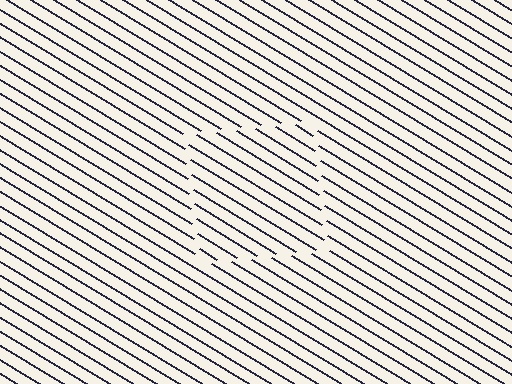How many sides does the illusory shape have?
4 sides — the line-ends trace a square.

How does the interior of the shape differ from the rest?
The interior of the shape contains the same grating, shifted by half a period — the contour is defined by the phase discontinuity where line-ends from the inner and outer gratings abut.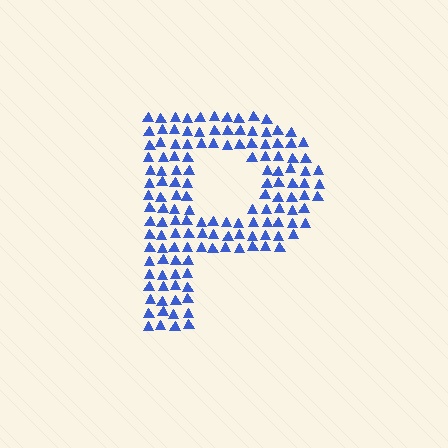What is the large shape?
The large shape is the letter P.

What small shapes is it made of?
It is made of small triangles.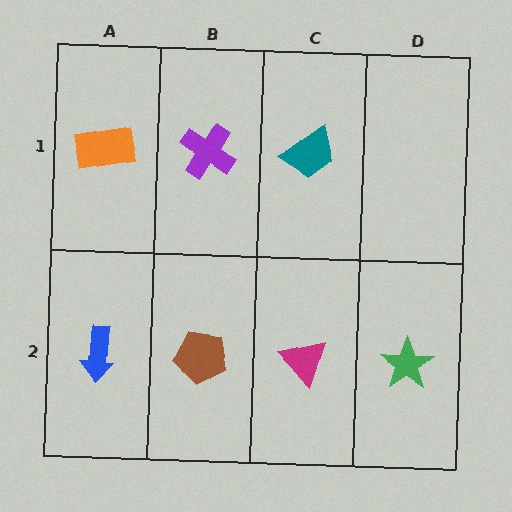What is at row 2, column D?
A green star.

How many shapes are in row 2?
4 shapes.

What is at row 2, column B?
A brown pentagon.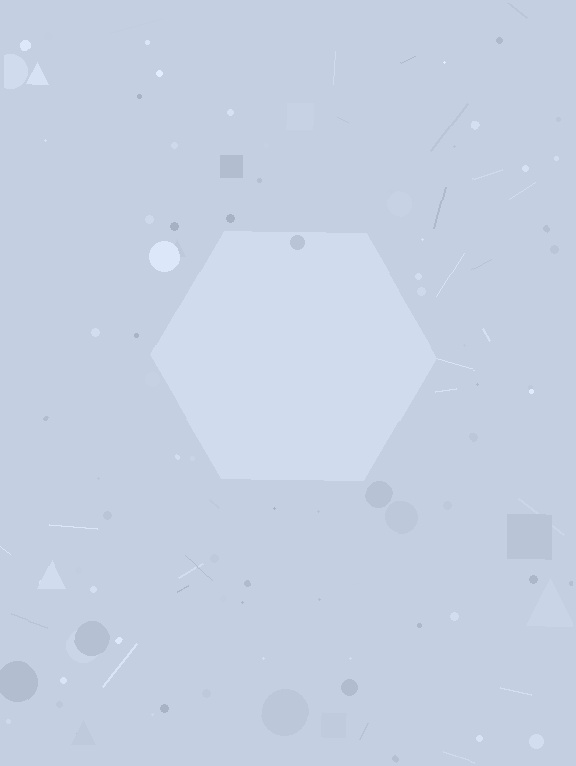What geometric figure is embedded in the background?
A hexagon is embedded in the background.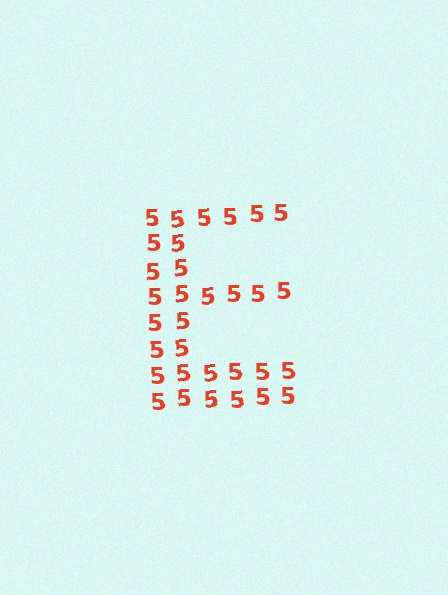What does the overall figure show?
The overall figure shows the letter E.